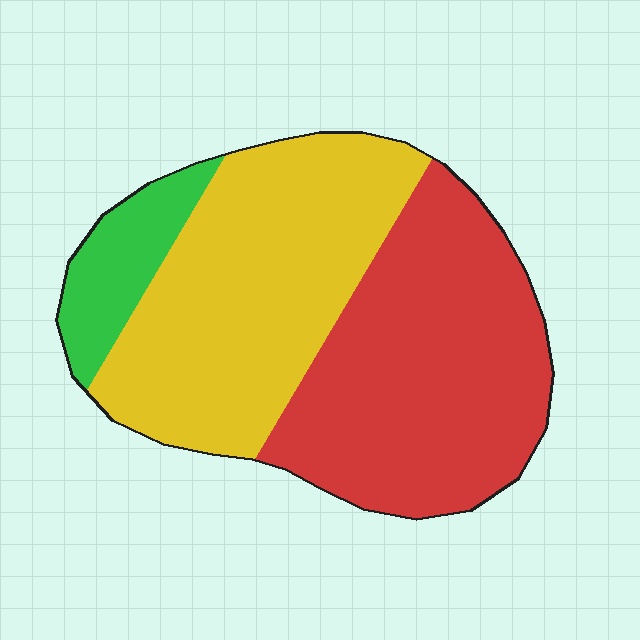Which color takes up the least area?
Green, at roughly 10%.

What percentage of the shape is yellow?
Yellow covers around 45% of the shape.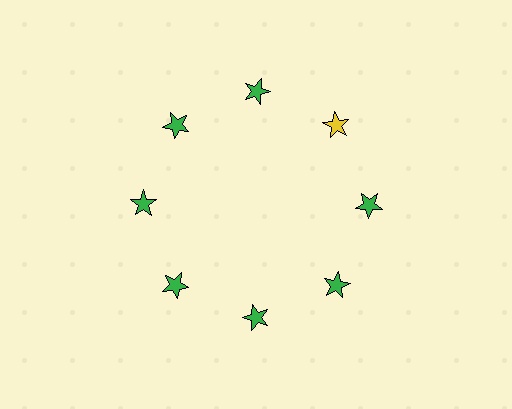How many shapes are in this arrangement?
There are 8 shapes arranged in a ring pattern.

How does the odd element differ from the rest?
It has a different color: yellow instead of green.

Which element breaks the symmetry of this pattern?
The yellow star at roughly the 2 o'clock position breaks the symmetry. All other shapes are green stars.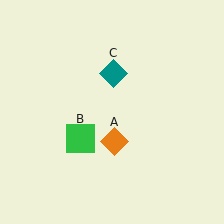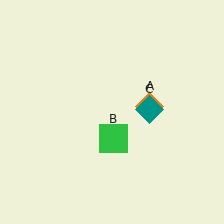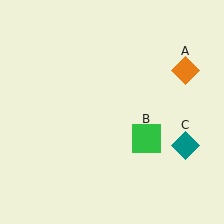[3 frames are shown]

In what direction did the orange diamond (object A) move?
The orange diamond (object A) moved up and to the right.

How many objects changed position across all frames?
3 objects changed position: orange diamond (object A), green square (object B), teal diamond (object C).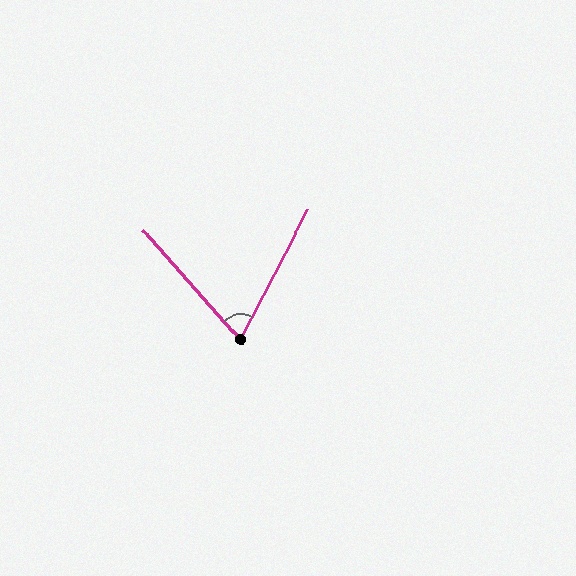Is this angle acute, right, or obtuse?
It is acute.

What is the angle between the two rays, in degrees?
Approximately 69 degrees.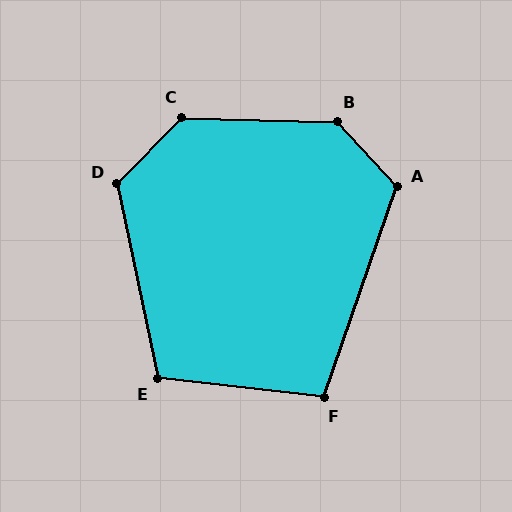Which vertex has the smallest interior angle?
F, at approximately 103 degrees.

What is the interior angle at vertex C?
Approximately 133 degrees (obtuse).